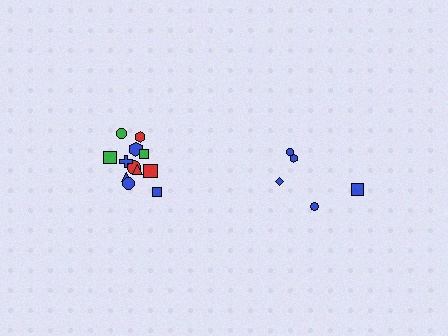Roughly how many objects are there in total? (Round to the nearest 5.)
Roughly 15 objects in total.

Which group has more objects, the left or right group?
The left group.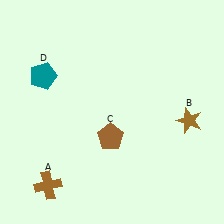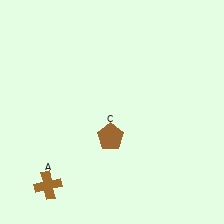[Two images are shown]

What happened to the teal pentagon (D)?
The teal pentagon (D) was removed in Image 2. It was in the top-left area of Image 1.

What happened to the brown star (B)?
The brown star (B) was removed in Image 2. It was in the bottom-right area of Image 1.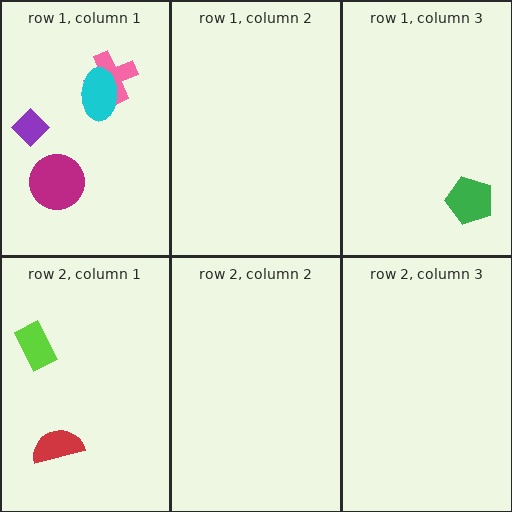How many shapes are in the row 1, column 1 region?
4.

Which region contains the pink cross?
The row 1, column 1 region.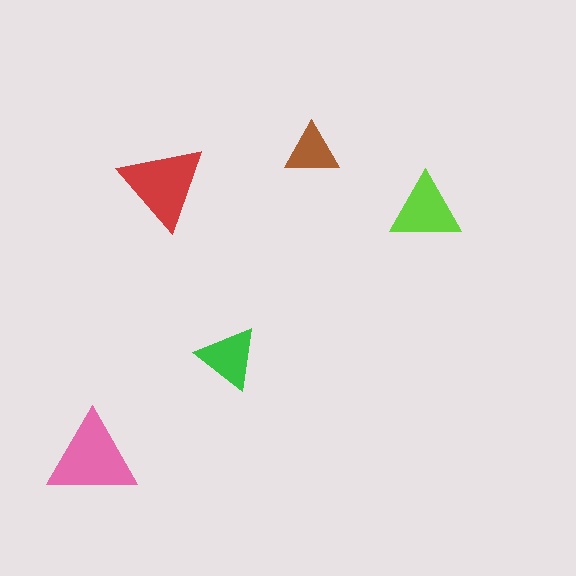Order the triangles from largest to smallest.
the pink one, the red one, the lime one, the green one, the brown one.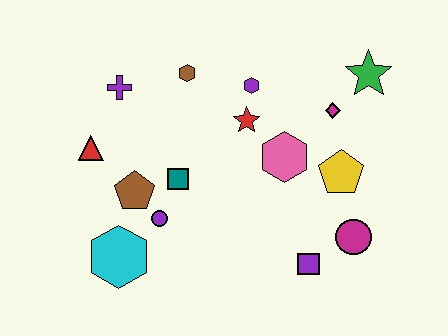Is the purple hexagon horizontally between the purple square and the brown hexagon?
Yes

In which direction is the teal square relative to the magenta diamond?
The teal square is to the left of the magenta diamond.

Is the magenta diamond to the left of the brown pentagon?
No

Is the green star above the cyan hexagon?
Yes